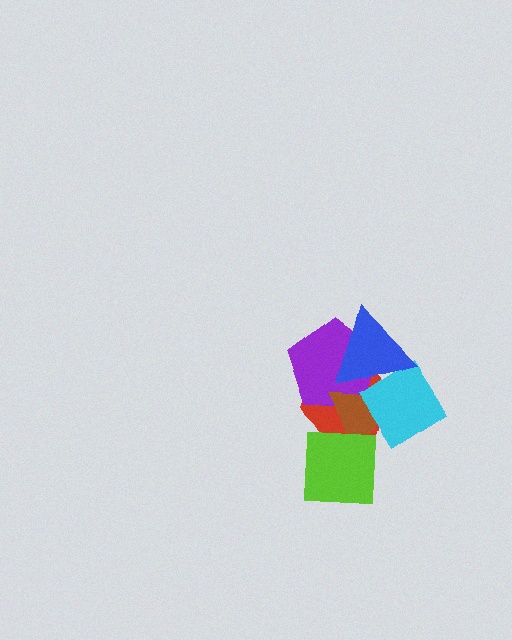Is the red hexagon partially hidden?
Yes, it is partially covered by another shape.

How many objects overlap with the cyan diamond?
4 objects overlap with the cyan diamond.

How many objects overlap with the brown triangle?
5 objects overlap with the brown triangle.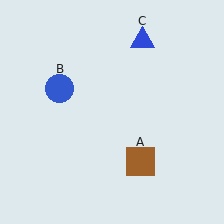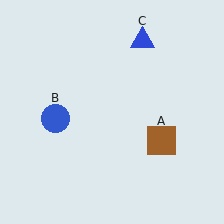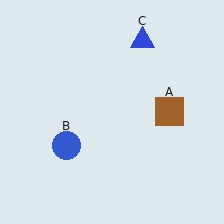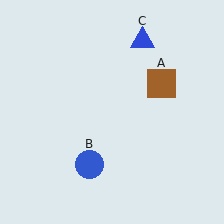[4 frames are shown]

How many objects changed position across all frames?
2 objects changed position: brown square (object A), blue circle (object B).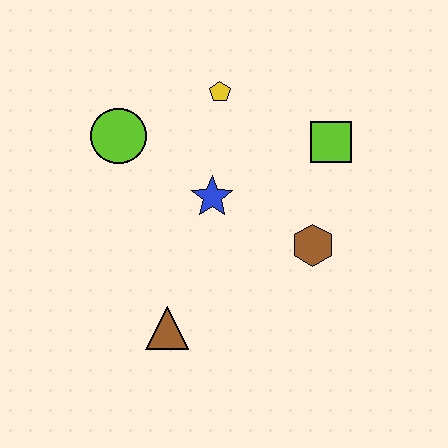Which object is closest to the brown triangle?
The blue star is closest to the brown triangle.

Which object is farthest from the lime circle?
The brown hexagon is farthest from the lime circle.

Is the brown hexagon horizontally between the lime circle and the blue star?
No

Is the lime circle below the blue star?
No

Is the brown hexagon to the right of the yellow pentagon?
Yes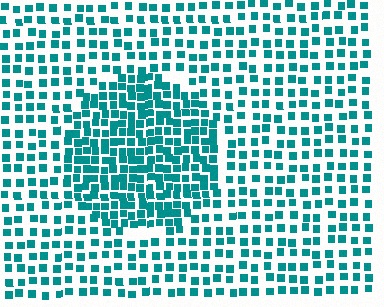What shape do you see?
I see a circle.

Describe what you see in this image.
The image contains small teal elements arranged at two different densities. A circle-shaped region is visible where the elements are more densely packed than the surrounding area.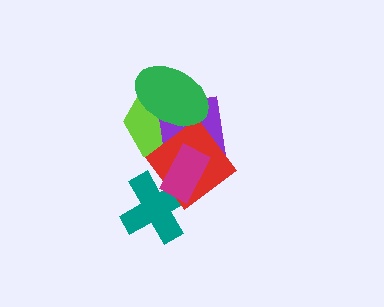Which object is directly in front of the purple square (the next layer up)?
The red diamond is directly in front of the purple square.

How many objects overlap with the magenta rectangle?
4 objects overlap with the magenta rectangle.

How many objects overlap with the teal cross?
2 objects overlap with the teal cross.